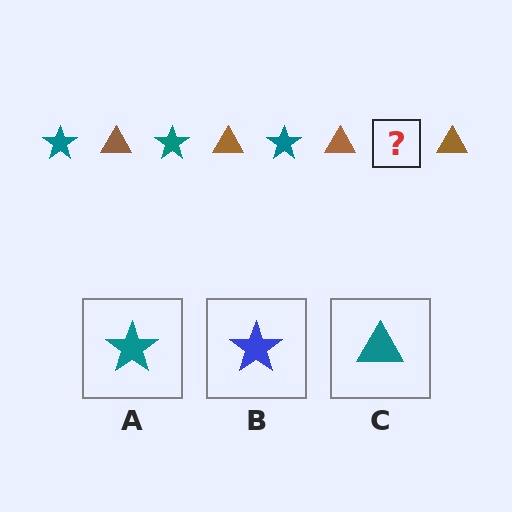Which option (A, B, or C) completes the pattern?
A.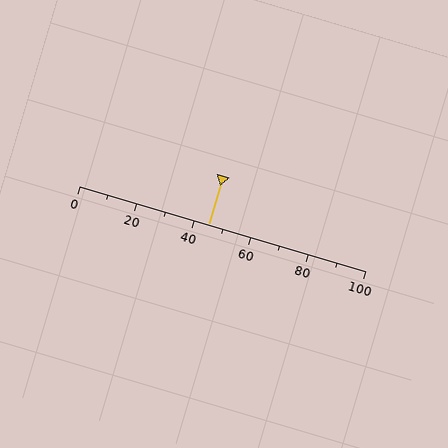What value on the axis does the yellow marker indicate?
The marker indicates approximately 45.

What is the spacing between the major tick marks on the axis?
The major ticks are spaced 20 apart.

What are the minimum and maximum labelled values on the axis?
The axis runs from 0 to 100.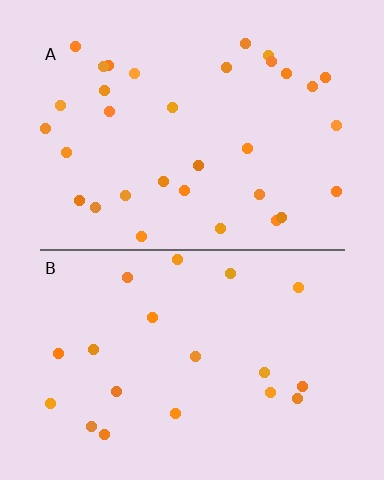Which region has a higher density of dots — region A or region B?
A (the top).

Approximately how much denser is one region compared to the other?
Approximately 1.7× — region A over region B.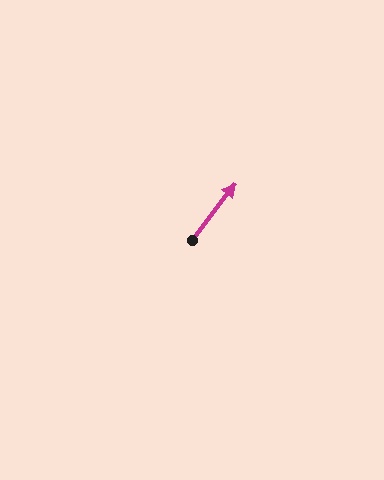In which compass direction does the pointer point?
Northeast.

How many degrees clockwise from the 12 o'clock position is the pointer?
Approximately 37 degrees.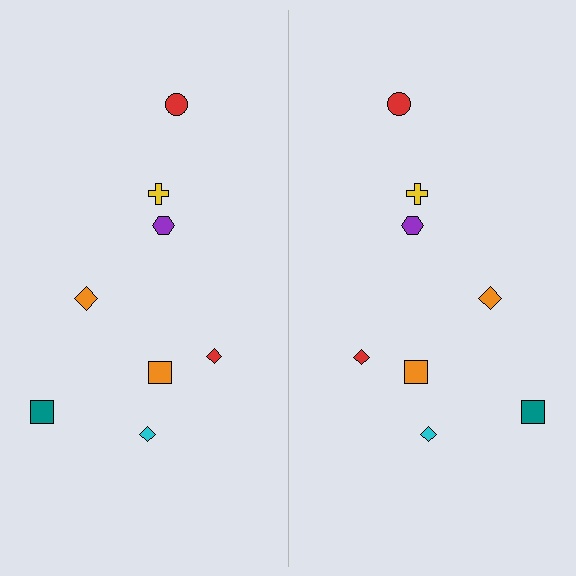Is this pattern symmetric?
Yes, this pattern has bilateral (reflection) symmetry.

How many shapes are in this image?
There are 16 shapes in this image.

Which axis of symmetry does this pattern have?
The pattern has a vertical axis of symmetry running through the center of the image.